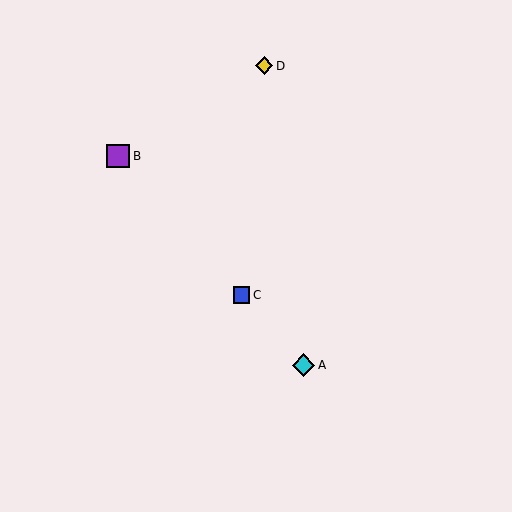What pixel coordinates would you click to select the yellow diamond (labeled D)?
Click at (264, 66) to select the yellow diamond D.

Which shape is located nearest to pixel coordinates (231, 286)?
The blue square (labeled C) at (242, 295) is nearest to that location.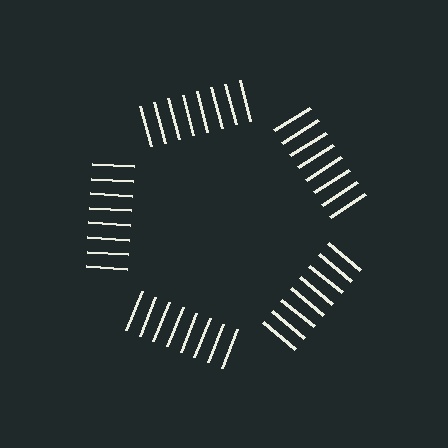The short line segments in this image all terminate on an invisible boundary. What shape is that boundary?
An illusory pentagon — the line segments terminate on its edges but no continuous stroke is drawn.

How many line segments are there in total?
40 — 8 along each of the 5 edges.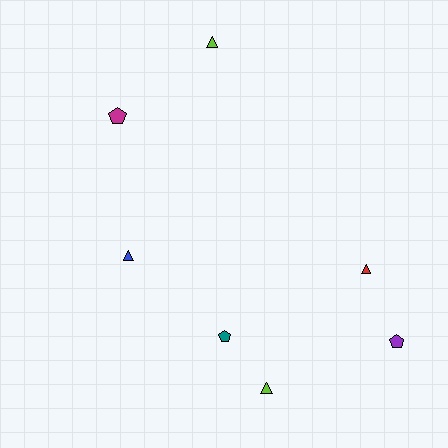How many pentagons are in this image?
There are 3 pentagons.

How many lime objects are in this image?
There are 2 lime objects.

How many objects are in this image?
There are 7 objects.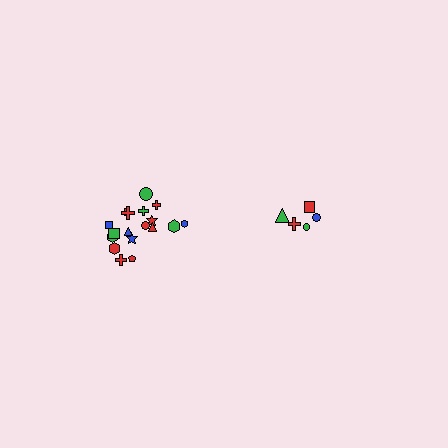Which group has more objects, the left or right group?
The left group.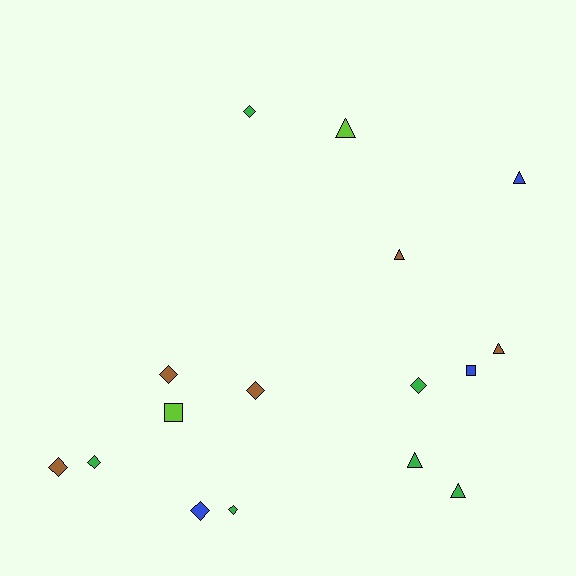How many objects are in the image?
There are 16 objects.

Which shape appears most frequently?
Diamond, with 8 objects.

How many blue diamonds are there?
There is 1 blue diamond.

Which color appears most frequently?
Green, with 6 objects.